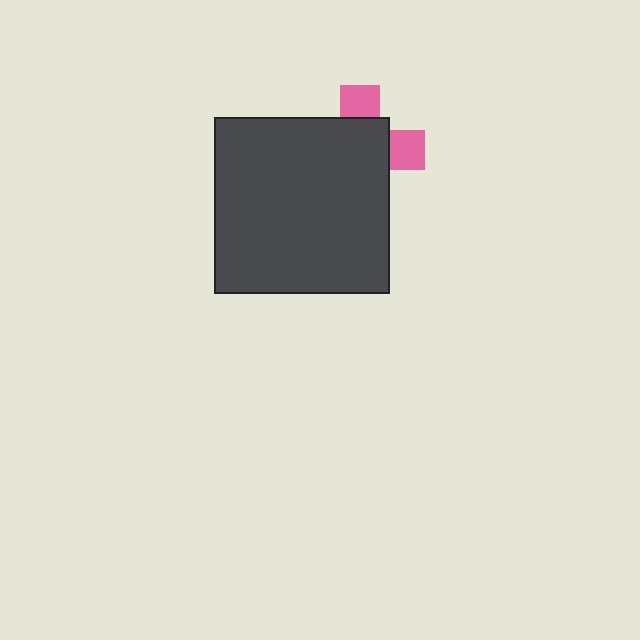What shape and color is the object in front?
The object in front is a dark gray square.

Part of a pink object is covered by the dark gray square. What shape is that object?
It is a cross.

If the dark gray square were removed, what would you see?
You would see the complete pink cross.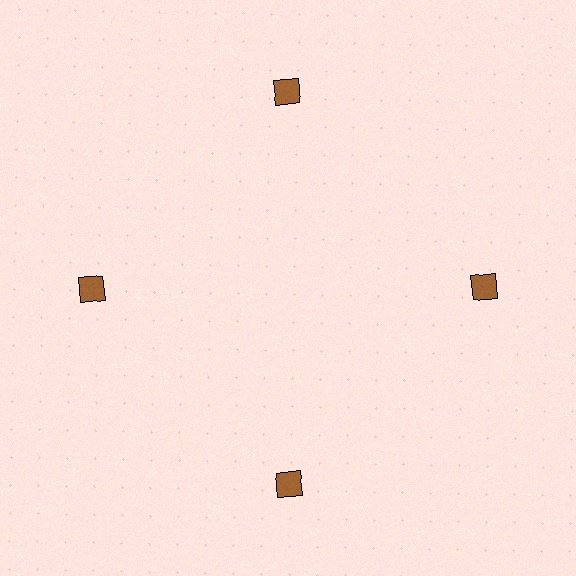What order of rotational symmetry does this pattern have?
This pattern has 4-fold rotational symmetry.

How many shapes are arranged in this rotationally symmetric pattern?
There are 4 shapes, arranged in 4 groups of 1.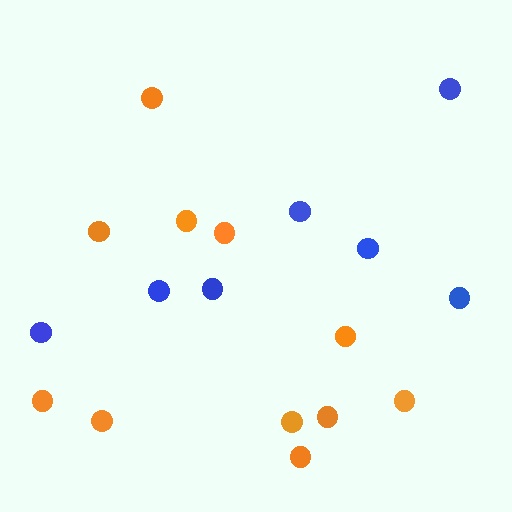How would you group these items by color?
There are 2 groups: one group of blue circles (7) and one group of orange circles (11).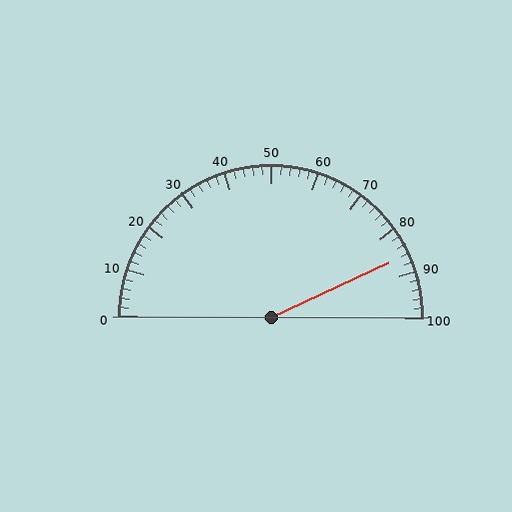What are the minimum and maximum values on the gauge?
The gauge ranges from 0 to 100.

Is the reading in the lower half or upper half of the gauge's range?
The reading is in the upper half of the range (0 to 100).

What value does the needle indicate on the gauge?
The needle indicates approximately 86.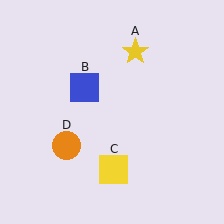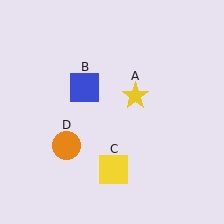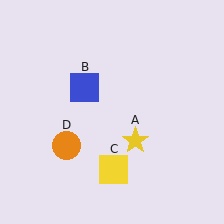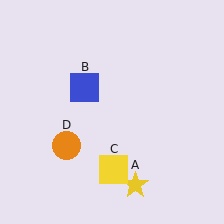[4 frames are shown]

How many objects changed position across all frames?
1 object changed position: yellow star (object A).